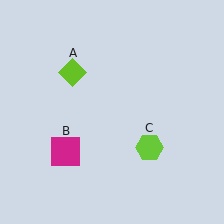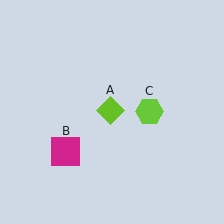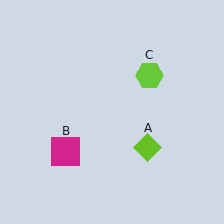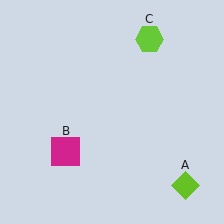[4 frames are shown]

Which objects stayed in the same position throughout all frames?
Magenta square (object B) remained stationary.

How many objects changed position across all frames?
2 objects changed position: lime diamond (object A), lime hexagon (object C).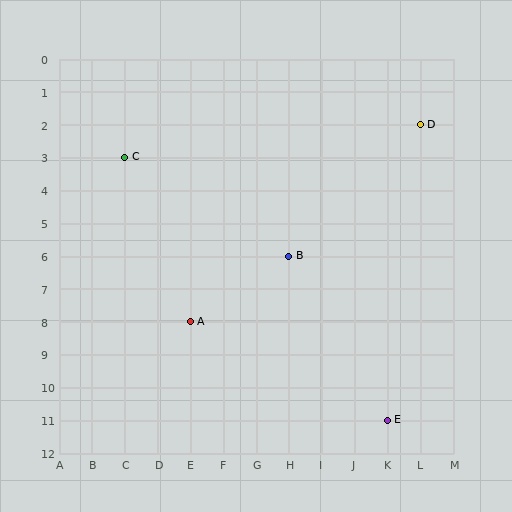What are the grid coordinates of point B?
Point B is at grid coordinates (H, 6).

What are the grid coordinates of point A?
Point A is at grid coordinates (E, 8).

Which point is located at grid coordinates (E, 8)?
Point A is at (E, 8).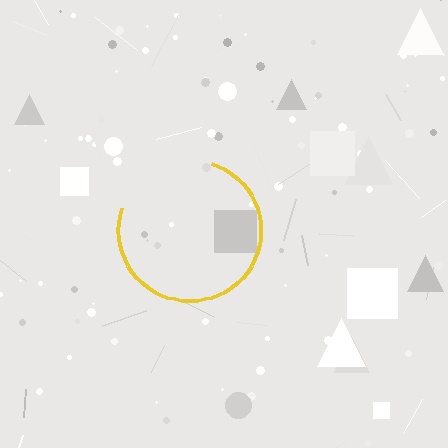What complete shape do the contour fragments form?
The contour fragments form a circle.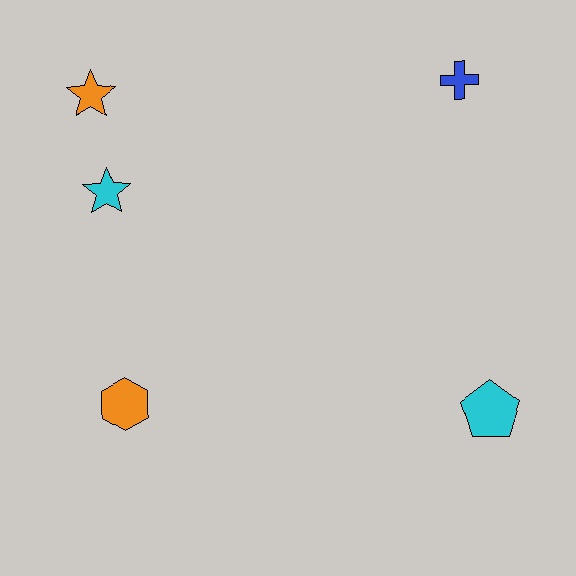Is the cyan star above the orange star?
No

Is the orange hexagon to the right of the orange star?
Yes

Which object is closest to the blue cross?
The cyan pentagon is closest to the blue cross.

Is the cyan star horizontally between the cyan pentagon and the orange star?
Yes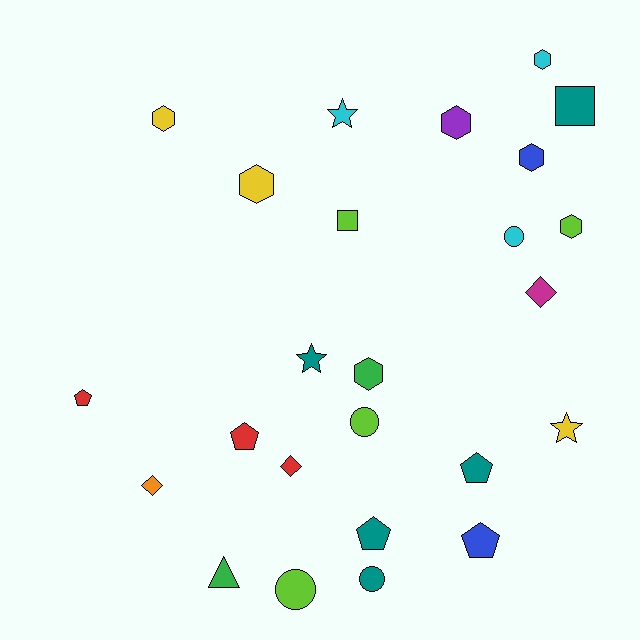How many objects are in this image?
There are 25 objects.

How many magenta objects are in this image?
There is 1 magenta object.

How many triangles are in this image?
There is 1 triangle.